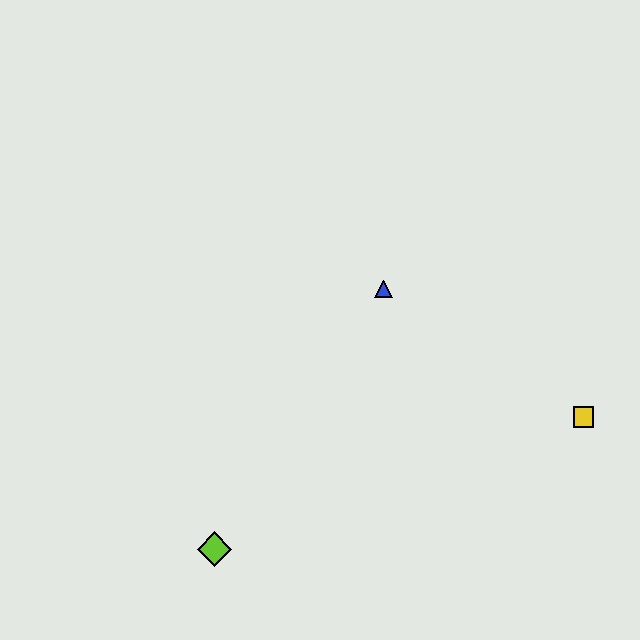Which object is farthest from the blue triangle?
The lime diamond is farthest from the blue triangle.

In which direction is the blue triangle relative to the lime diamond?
The blue triangle is above the lime diamond.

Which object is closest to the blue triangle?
The yellow square is closest to the blue triangle.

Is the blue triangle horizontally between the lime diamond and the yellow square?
Yes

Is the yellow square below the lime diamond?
No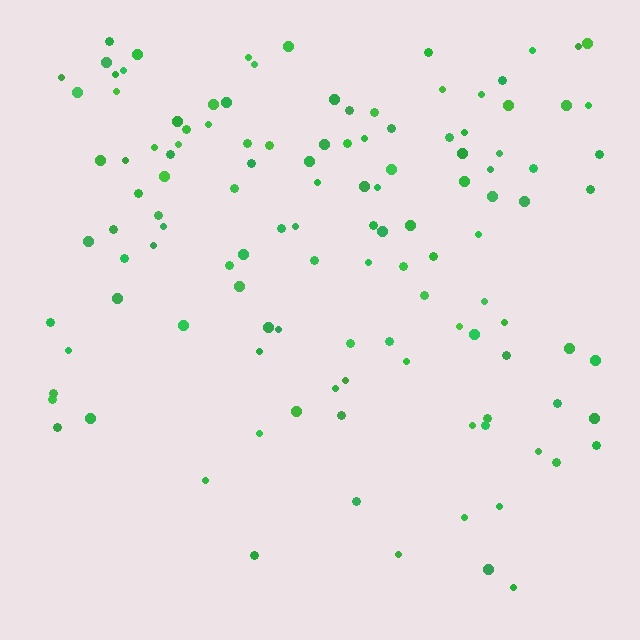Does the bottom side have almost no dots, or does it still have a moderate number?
Still a moderate number, just noticeably fewer than the top.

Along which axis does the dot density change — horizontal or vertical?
Vertical.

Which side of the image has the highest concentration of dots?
The top.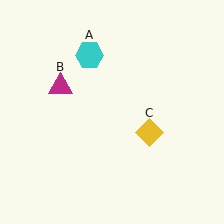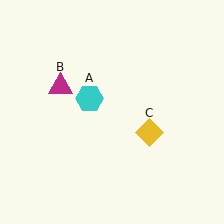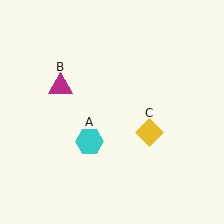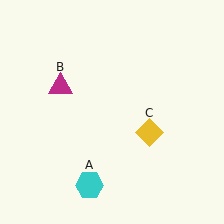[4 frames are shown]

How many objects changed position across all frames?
1 object changed position: cyan hexagon (object A).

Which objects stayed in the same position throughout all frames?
Magenta triangle (object B) and yellow diamond (object C) remained stationary.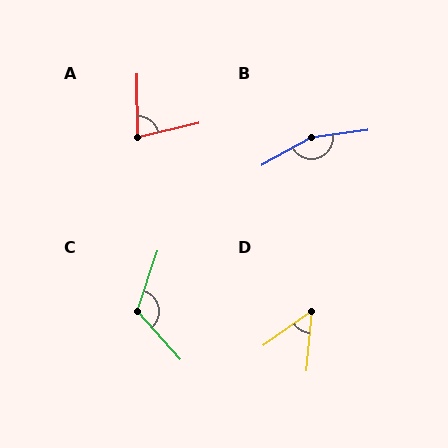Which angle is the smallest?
D, at approximately 49 degrees.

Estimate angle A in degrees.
Approximately 77 degrees.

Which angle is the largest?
B, at approximately 158 degrees.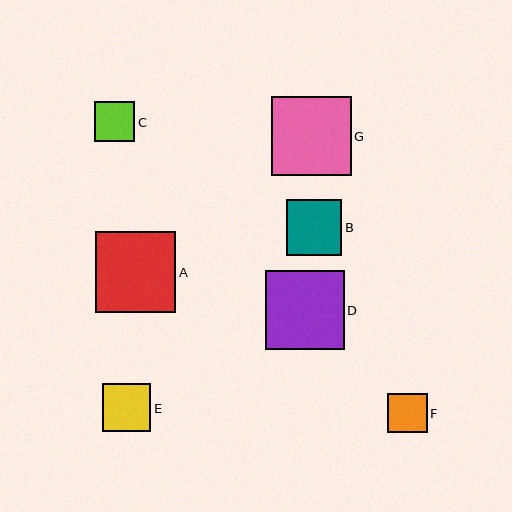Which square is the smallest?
Square F is the smallest with a size of approximately 39 pixels.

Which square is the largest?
Square A is the largest with a size of approximately 81 pixels.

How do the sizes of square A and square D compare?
Square A and square D are approximately the same size.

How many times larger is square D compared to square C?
Square D is approximately 2.0 times the size of square C.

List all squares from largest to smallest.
From largest to smallest: A, G, D, B, E, C, F.